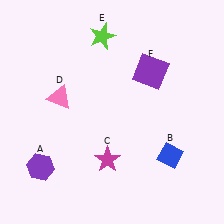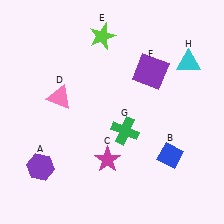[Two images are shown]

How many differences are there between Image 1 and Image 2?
There are 2 differences between the two images.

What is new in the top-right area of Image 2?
A cyan triangle (H) was added in the top-right area of Image 2.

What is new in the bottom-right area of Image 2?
A green cross (G) was added in the bottom-right area of Image 2.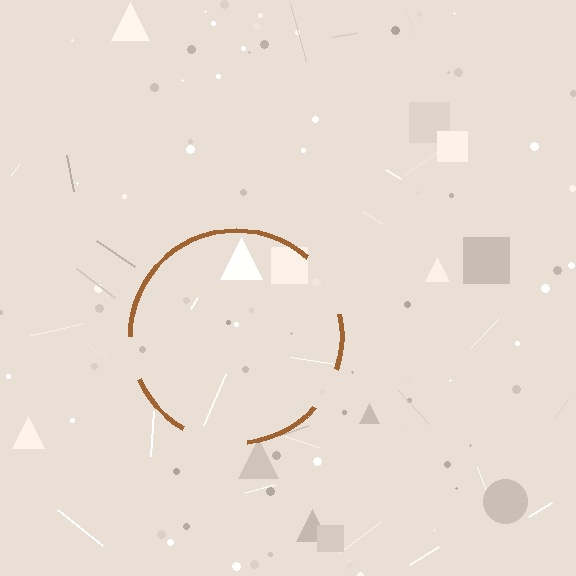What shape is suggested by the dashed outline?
The dashed outline suggests a circle.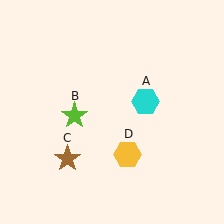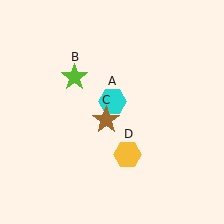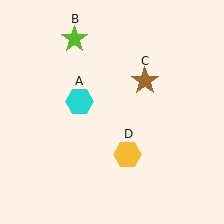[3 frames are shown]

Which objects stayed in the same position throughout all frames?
Yellow hexagon (object D) remained stationary.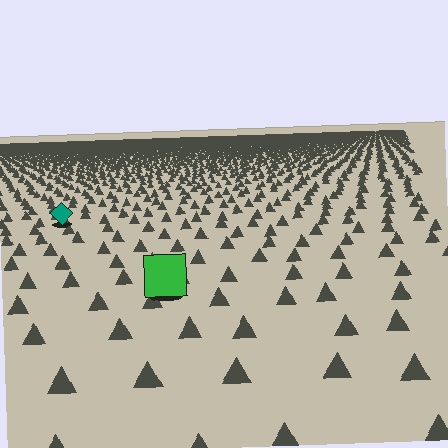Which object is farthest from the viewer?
The teal diamond is farthest from the viewer. It appears smaller and the ground texture around it is denser.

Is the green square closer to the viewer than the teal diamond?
Yes. The green square is closer — you can tell from the texture gradient: the ground texture is coarser near it.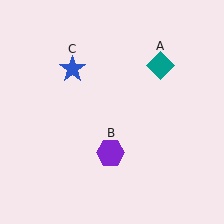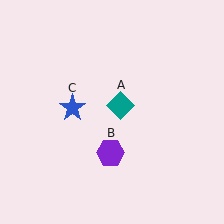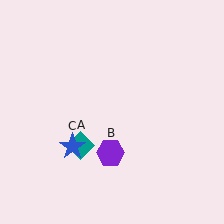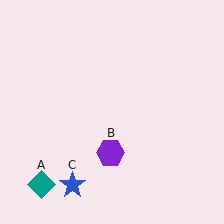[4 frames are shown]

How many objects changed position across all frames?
2 objects changed position: teal diamond (object A), blue star (object C).